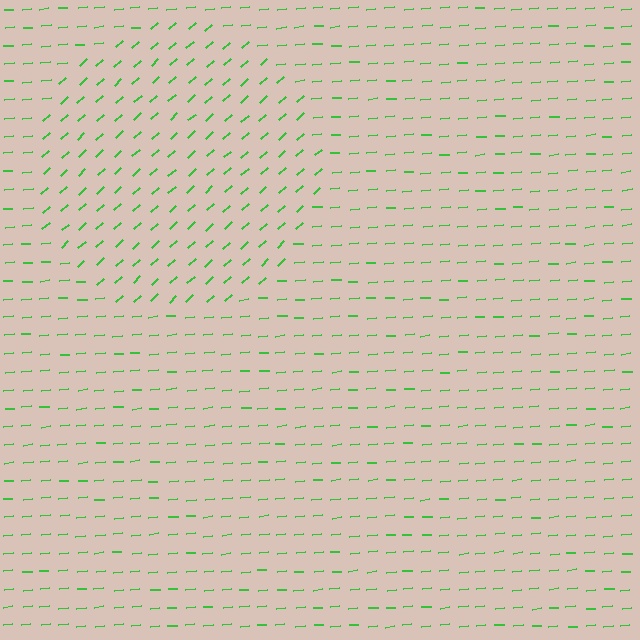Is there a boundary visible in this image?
Yes, there is a texture boundary formed by a change in line orientation.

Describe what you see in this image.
The image is filled with small green line segments. A circle region in the image has lines oriented differently from the surrounding lines, creating a visible texture boundary.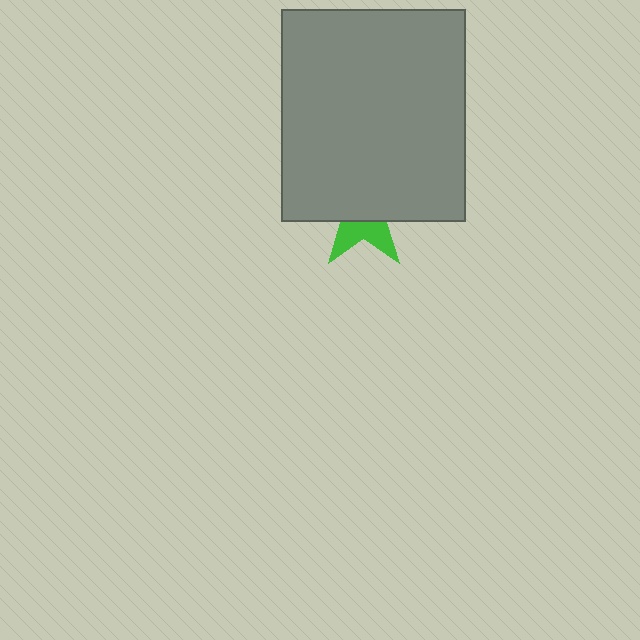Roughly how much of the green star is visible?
A small part of it is visible (roughly 37%).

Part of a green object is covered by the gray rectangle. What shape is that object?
It is a star.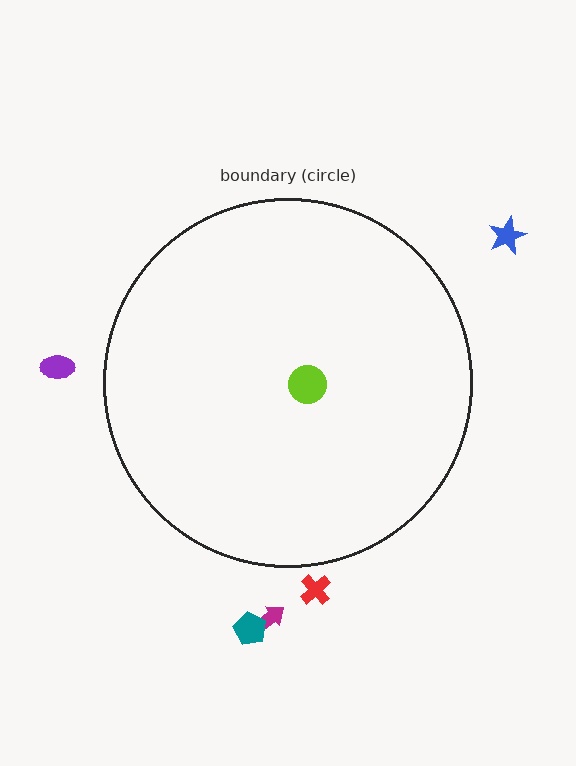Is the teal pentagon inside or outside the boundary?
Outside.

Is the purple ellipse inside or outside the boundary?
Outside.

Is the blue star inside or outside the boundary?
Outside.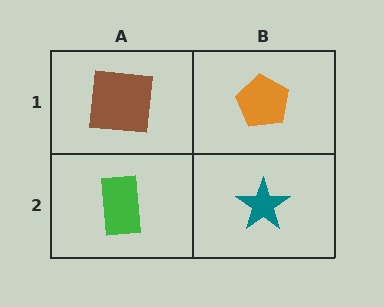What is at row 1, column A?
A brown square.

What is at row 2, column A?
A green rectangle.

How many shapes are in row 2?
2 shapes.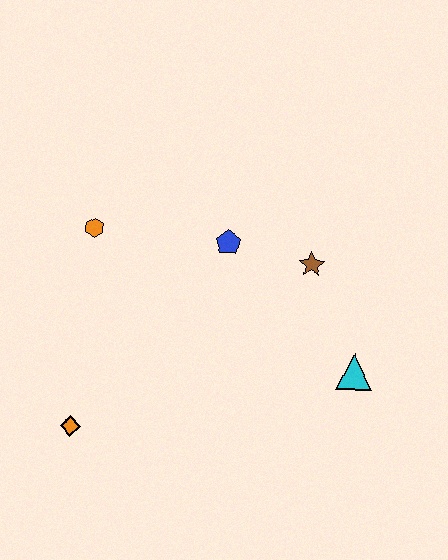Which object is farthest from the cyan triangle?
The orange hexagon is farthest from the cyan triangle.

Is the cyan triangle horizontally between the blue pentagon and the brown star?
No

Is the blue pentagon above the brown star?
Yes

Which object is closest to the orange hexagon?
The blue pentagon is closest to the orange hexagon.